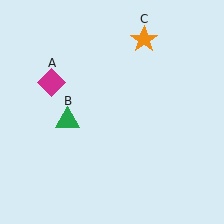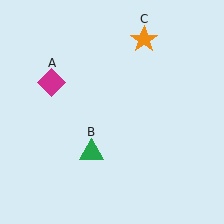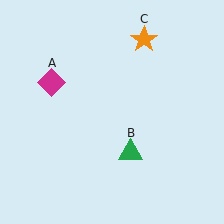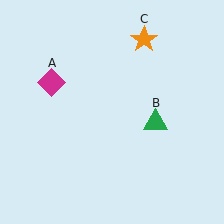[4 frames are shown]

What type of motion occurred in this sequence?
The green triangle (object B) rotated counterclockwise around the center of the scene.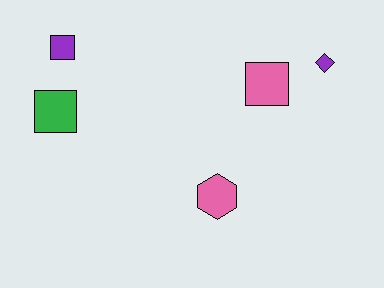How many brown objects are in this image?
There are no brown objects.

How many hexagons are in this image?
There is 1 hexagon.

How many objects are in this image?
There are 5 objects.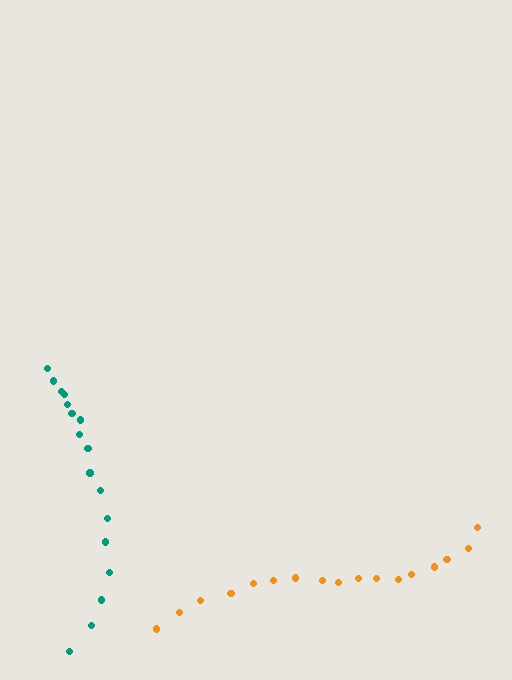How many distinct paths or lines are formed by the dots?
There are 2 distinct paths.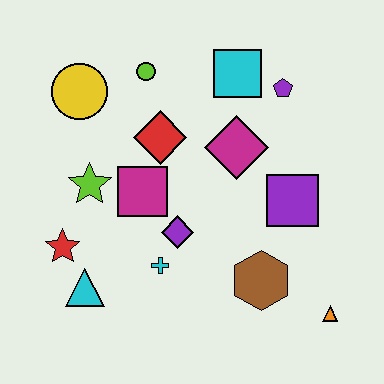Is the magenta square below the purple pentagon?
Yes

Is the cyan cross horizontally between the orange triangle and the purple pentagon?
No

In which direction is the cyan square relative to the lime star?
The cyan square is to the right of the lime star.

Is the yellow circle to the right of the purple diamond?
No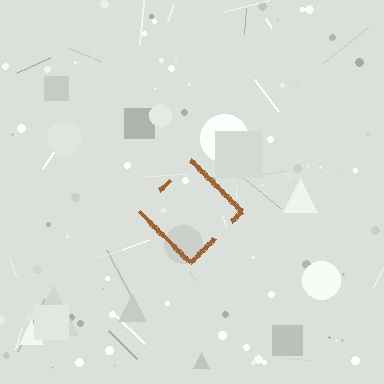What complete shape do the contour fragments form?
The contour fragments form a diamond.